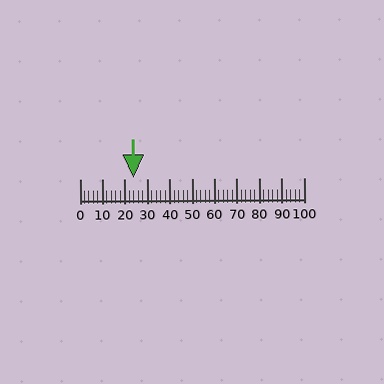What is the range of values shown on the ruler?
The ruler shows values from 0 to 100.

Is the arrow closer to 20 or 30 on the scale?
The arrow is closer to 20.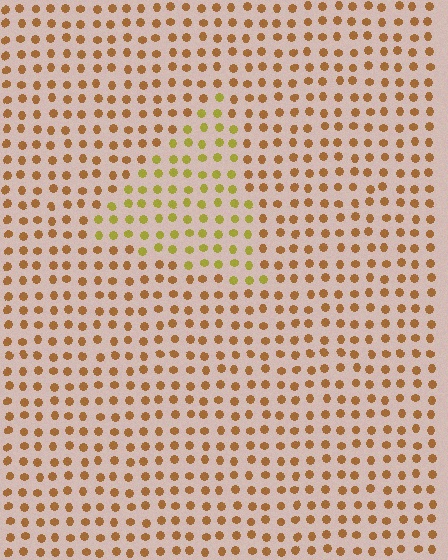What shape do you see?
I see a triangle.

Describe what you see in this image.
The image is filled with small brown elements in a uniform arrangement. A triangle-shaped region is visible where the elements are tinted to a slightly different hue, forming a subtle color boundary.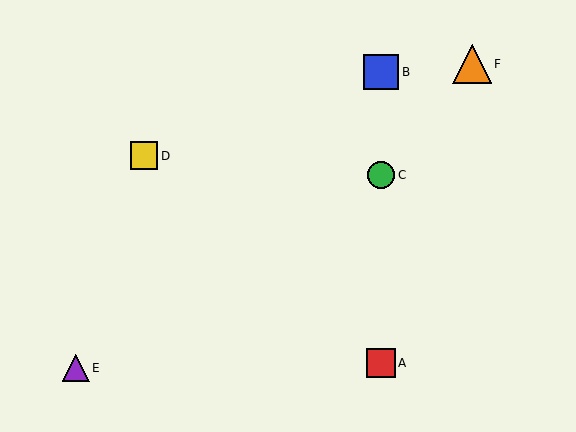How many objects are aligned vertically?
3 objects (A, B, C) are aligned vertically.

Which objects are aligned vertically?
Objects A, B, C are aligned vertically.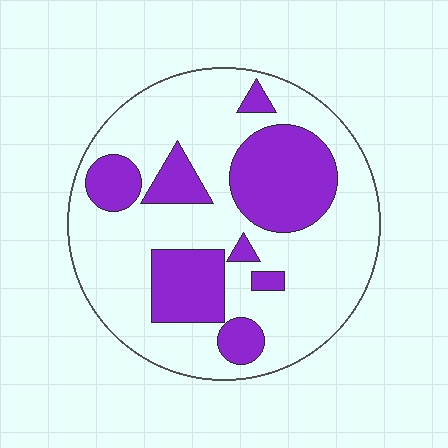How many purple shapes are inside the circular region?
8.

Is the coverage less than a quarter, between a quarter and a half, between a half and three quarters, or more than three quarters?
Between a quarter and a half.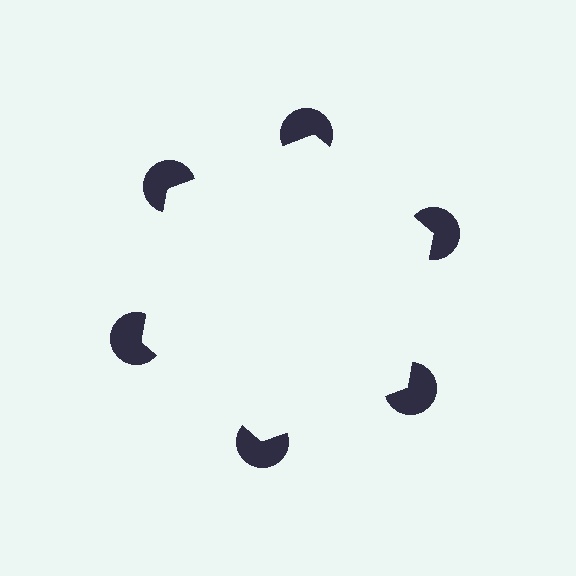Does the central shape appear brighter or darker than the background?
It typically appears slightly brighter than the background, even though no actual brightness change is drawn.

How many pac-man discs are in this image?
There are 6 — one at each vertex of the illusory hexagon.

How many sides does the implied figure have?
6 sides.